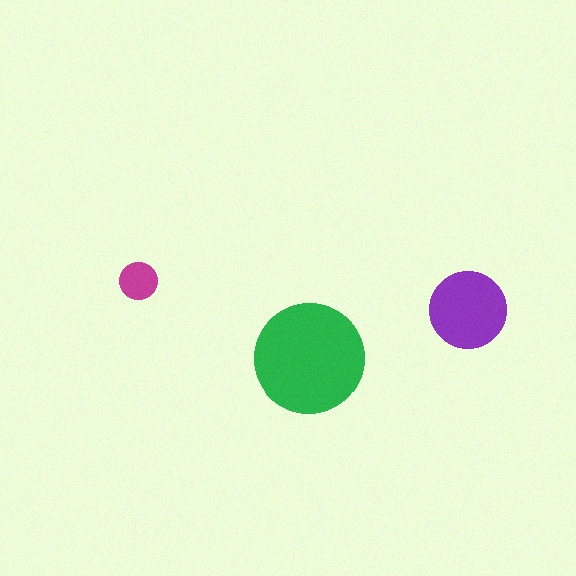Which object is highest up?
The magenta circle is topmost.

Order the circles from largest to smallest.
the green one, the purple one, the magenta one.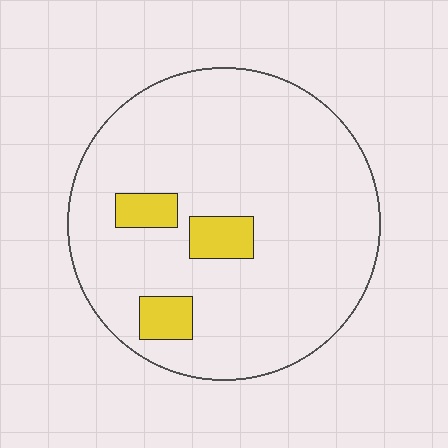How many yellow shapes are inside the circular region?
3.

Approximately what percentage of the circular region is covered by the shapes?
Approximately 10%.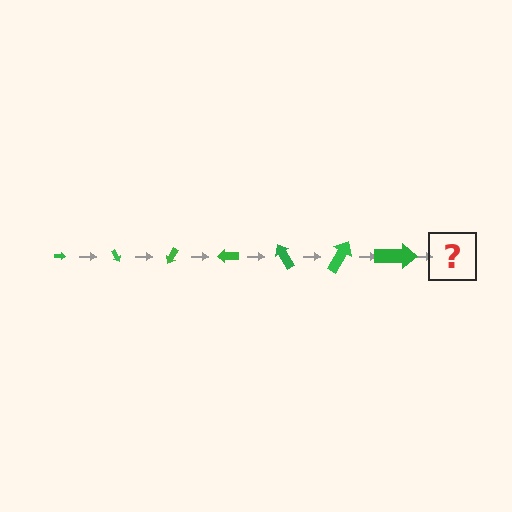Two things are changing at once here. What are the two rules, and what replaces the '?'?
The two rules are that the arrow grows larger each step and it rotates 60 degrees each step. The '?' should be an arrow, larger than the previous one and rotated 420 degrees from the start.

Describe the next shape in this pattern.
It should be an arrow, larger than the previous one and rotated 420 degrees from the start.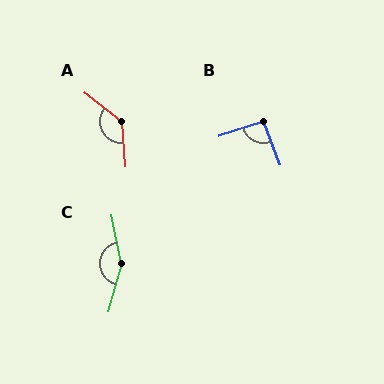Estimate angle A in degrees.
Approximately 132 degrees.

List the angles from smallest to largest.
B (93°), A (132°), C (153°).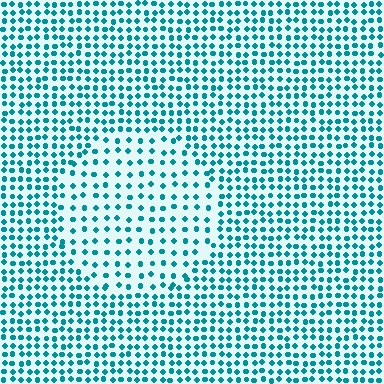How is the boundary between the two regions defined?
The boundary is defined by a change in element density (approximately 1.8x ratio). All elements are the same color, size, and shape.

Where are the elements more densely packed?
The elements are more densely packed outside the circle boundary.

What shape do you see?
I see a circle.